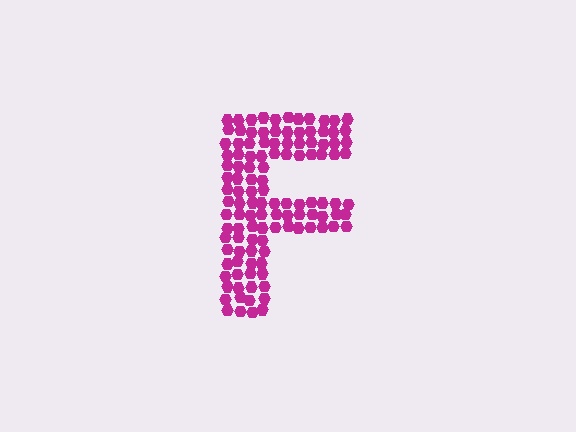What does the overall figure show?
The overall figure shows the letter F.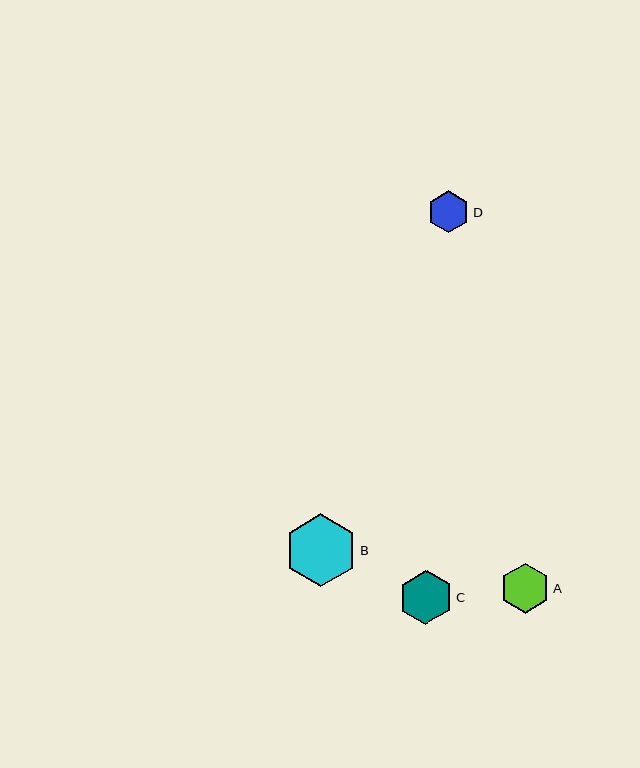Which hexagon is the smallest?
Hexagon D is the smallest with a size of approximately 42 pixels.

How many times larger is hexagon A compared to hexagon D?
Hexagon A is approximately 1.2 times the size of hexagon D.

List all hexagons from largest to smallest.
From largest to smallest: B, C, A, D.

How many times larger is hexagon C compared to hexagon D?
Hexagon C is approximately 1.3 times the size of hexagon D.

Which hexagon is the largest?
Hexagon B is the largest with a size of approximately 73 pixels.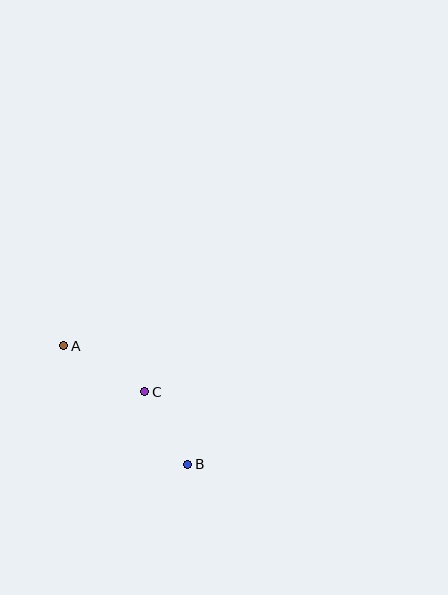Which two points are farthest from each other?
Points A and B are farthest from each other.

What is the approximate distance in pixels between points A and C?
The distance between A and C is approximately 93 pixels.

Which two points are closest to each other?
Points B and C are closest to each other.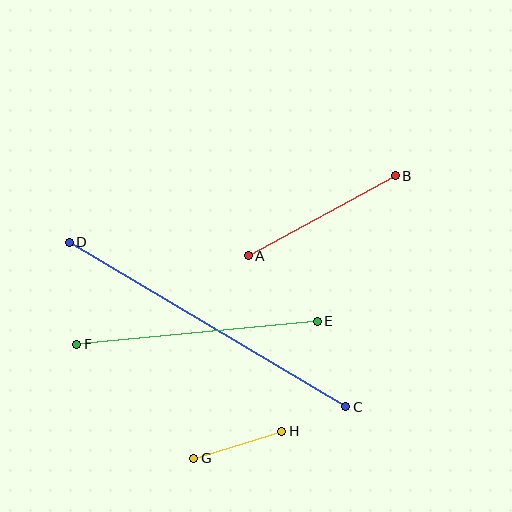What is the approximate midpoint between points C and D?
The midpoint is at approximately (208, 325) pixels.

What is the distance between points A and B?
The distance is approximately 168 pixels.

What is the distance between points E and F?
The distance is approximately 241 pixels.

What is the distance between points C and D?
The distance is approximately 322 pixels.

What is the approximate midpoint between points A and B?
The midpoint is at approximately (322, 216) pixels.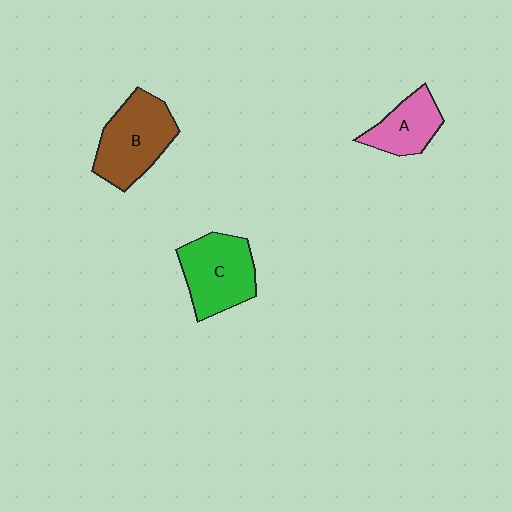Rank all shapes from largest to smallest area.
From largest to smallest: B (brown), C (green), A (pink).